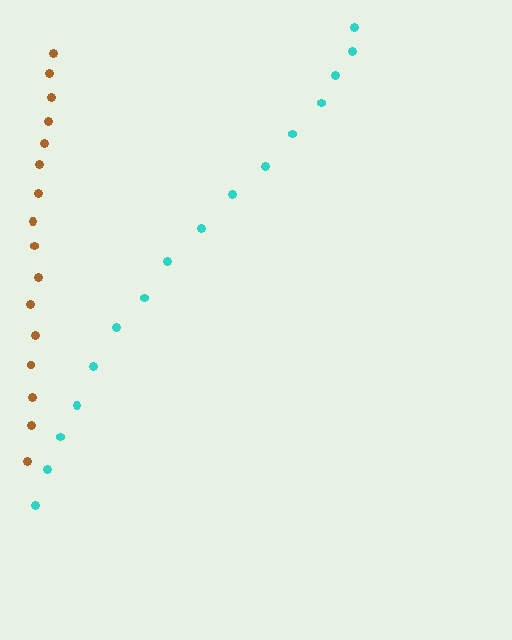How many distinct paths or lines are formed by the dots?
There are 2 distinct paths.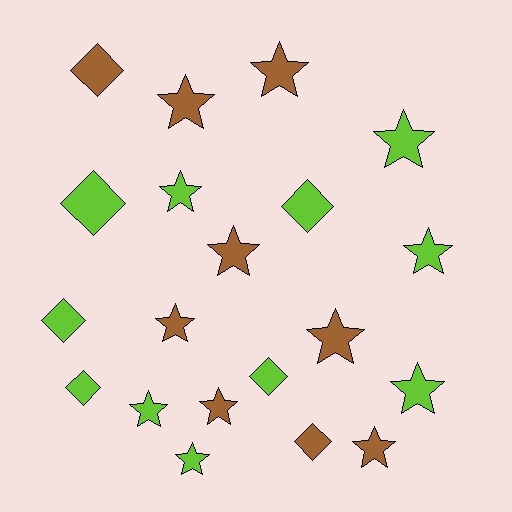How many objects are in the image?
There are 20 objects.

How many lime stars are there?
There are 6 lime stars.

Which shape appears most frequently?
Star, with 13 objects.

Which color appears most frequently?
Lime, with 11 objects.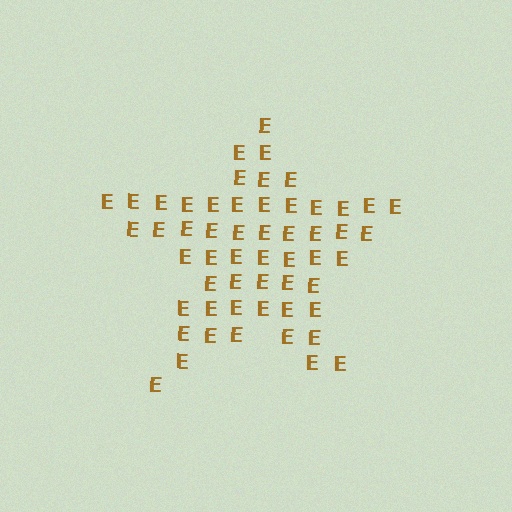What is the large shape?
The large shape is a star.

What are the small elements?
The small elements are letter E's.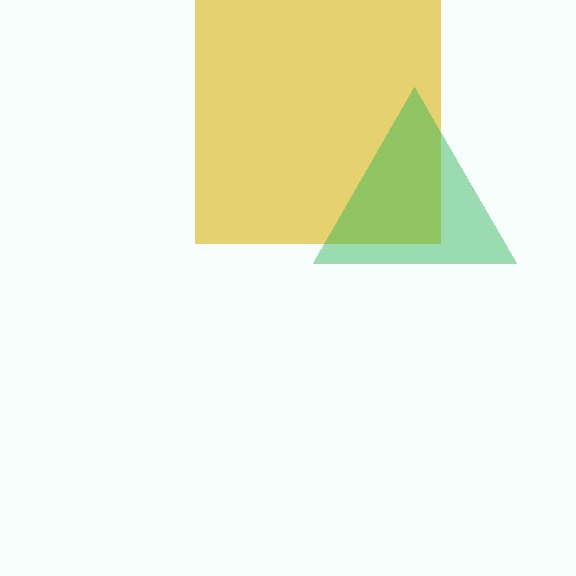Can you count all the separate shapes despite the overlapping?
Yes, there are 2 separate shapes.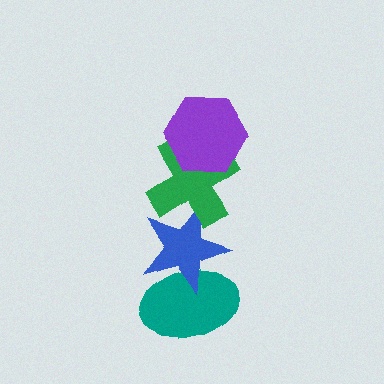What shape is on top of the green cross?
The purple hexagon is on top of the green cross.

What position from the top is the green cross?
The green cross is 2nd from the top.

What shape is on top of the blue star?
The green cross is on top of the blue star.